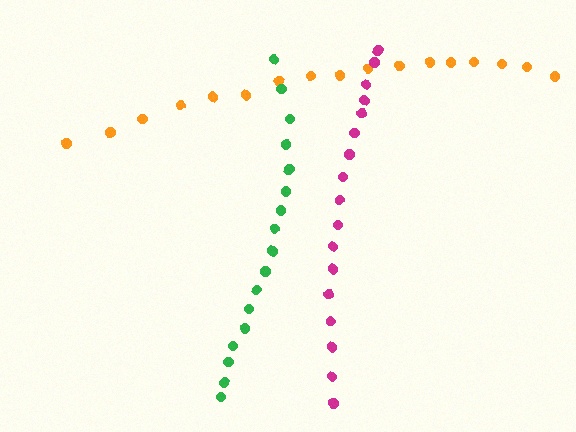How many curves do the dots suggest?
There are 3 distinct paths.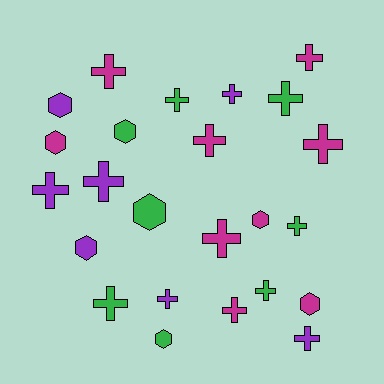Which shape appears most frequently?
Cross, with 16 objects.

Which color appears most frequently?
Magenta, with 9 objects.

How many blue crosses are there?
There are no blue crosses.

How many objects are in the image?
There are 24 objects.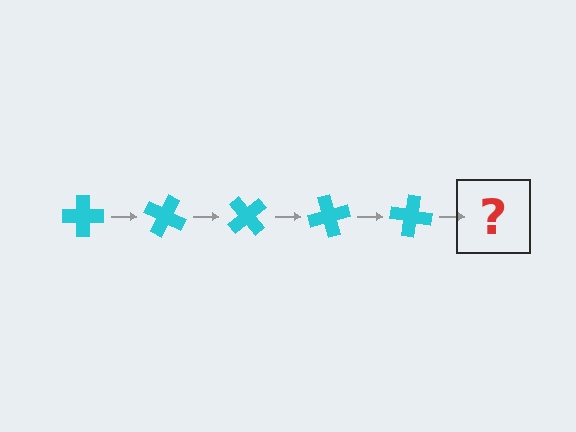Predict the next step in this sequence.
The next step is a cyan cross rotated 125 degrees.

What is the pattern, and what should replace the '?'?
The pattern is that the cross rotates 25 degrees each step. The '?' should be a cyan cross rotated 125 degrees.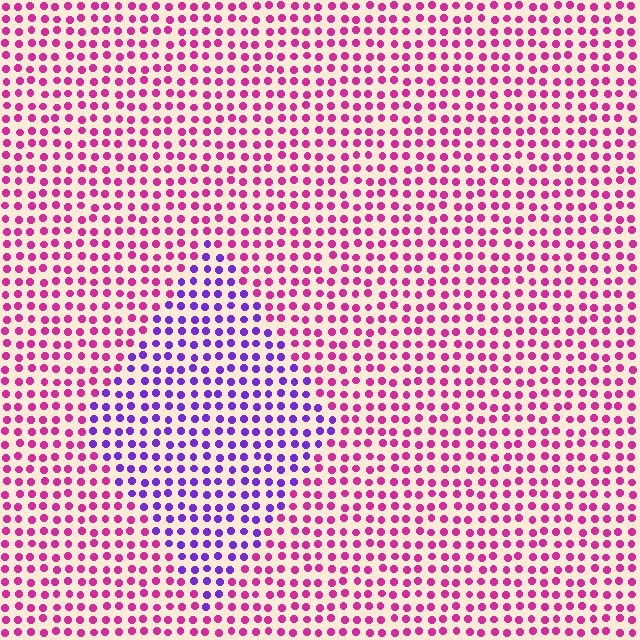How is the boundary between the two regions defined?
The boundary is defined purely by a slight shift in hue (about 53 degrees). Spacing, size, and orientation are identical on both sides.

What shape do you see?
I see a diamond.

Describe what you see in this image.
The image is filled with small magenta elements in a uniform arrangement. A diamond-shaped region is visible where the elements are tinted to a slightly different hue, forming a subtle color boundary.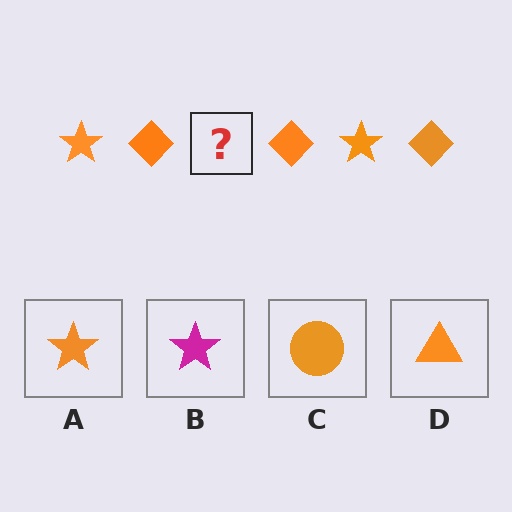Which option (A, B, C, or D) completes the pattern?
A.